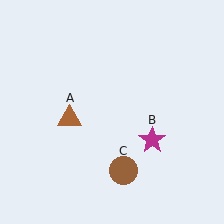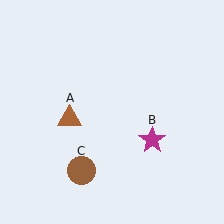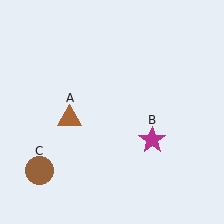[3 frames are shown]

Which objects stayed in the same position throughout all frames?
Brown triangle (object A) and magenta star (object B) remained stationary.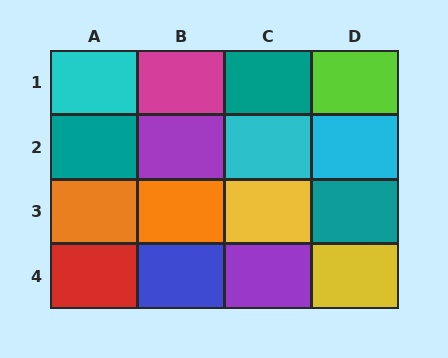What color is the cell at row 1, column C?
Teal.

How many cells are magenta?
1 cell is magenta.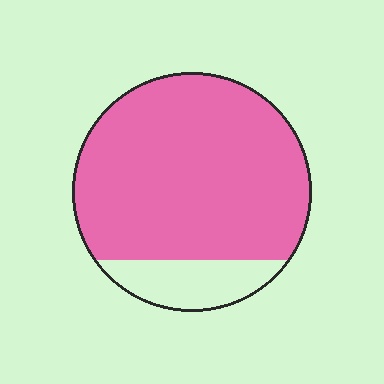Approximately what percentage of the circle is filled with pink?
Approximately 85%.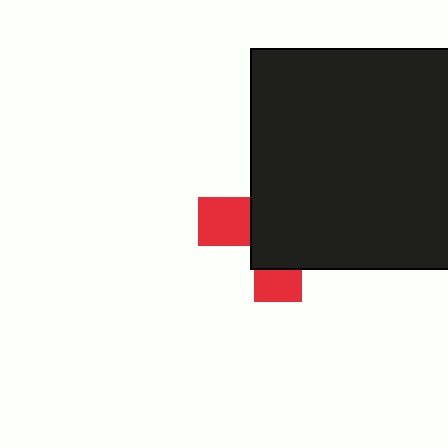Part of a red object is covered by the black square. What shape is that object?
It is a cross.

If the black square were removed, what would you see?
You would see the complete red cross.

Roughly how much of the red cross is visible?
A small part of it is visible (roughly 31%).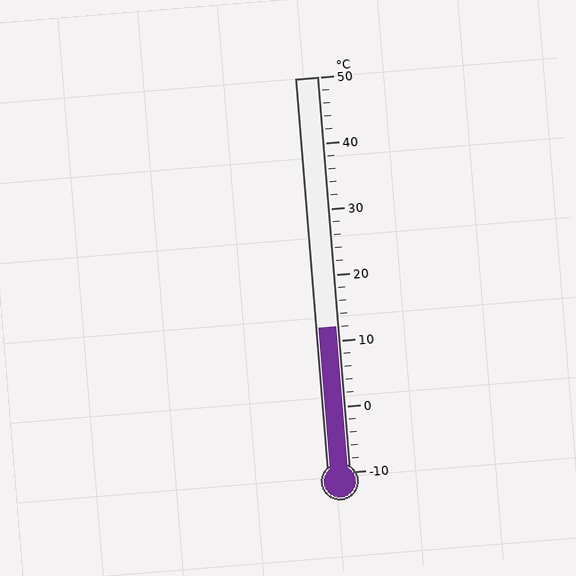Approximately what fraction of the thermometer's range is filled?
The thermometer is filled to approximately 35% of its range.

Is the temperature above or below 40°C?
The temperature is below 40°C.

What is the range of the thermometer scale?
The thermometer scale ranges from -10°C to 50°C.